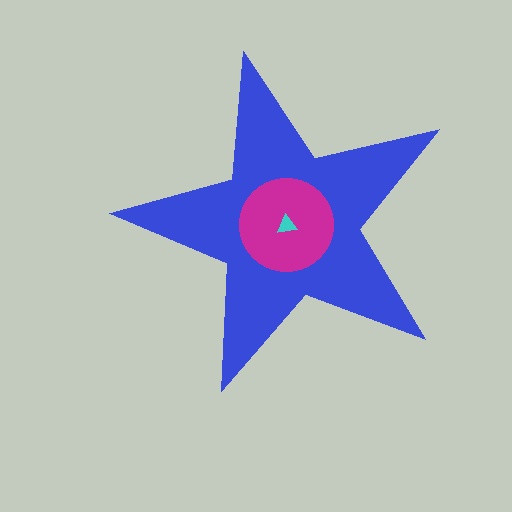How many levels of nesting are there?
3.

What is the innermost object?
The cyan triangle.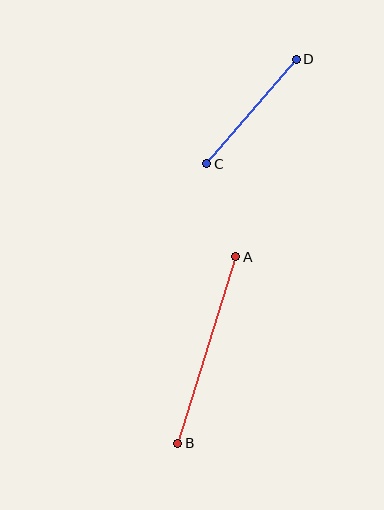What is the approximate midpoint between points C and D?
The midpoint is at approximately (252, 111) pixels.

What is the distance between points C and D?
The distance is approximately 138 pixels.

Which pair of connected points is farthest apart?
Points A and B are farthest apart.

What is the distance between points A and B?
The distance is approximately 195 pixels.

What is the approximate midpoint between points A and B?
The midpoint is at approximately (207, 350) pixels.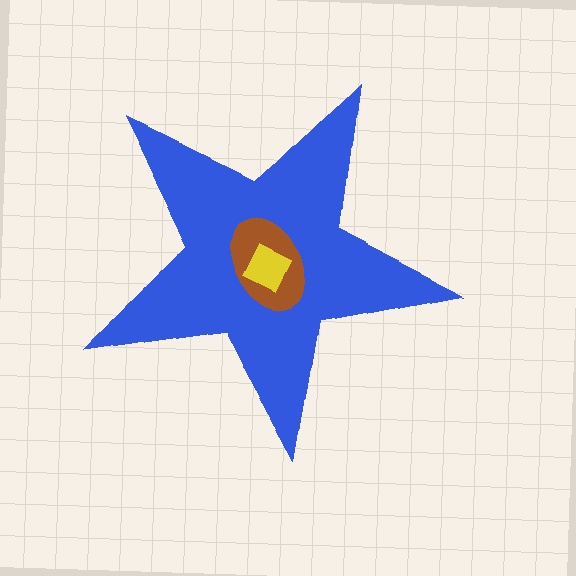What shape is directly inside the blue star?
The brown ellipse.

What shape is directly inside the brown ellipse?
The yellow square.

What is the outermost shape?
The blue star.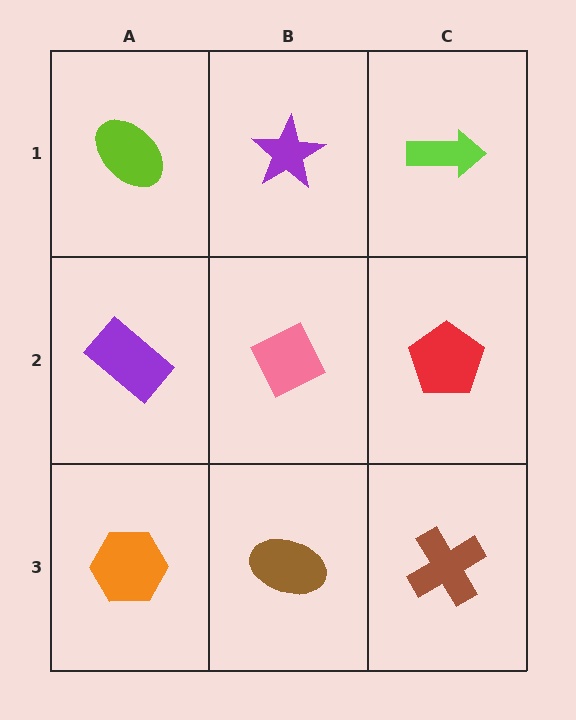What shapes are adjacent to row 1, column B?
A pink diamond (row 2, column B), a lime ellipse (row 1, column A), a lime arrow (row 1, column C).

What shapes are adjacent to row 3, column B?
A pink diamond (row 2, column B), an orange hexagon (row 3, column A), a brown cross (row 3, column C).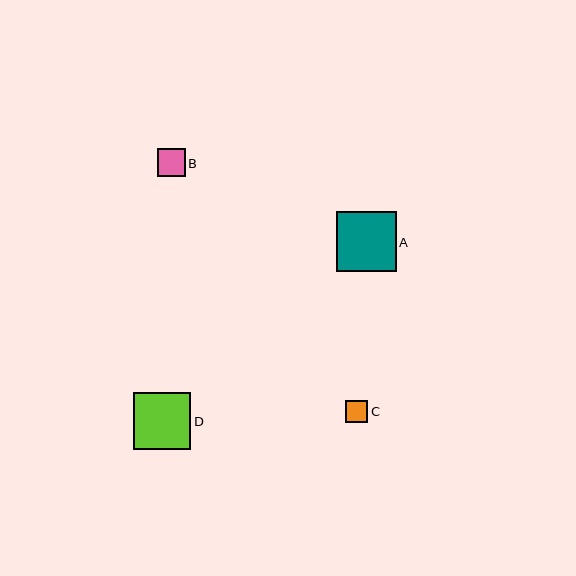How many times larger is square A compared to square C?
Square A is approximately 2.7 times the size of square C.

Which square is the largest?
Square A is the largest with a size of approximately 60 pixels.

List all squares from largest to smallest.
From largest to smallest: A, D, B, C.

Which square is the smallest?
Square C is the smallest with a size of approximately 22 pixels.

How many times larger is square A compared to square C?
Square A is approximately 2.7 times the size of square C.